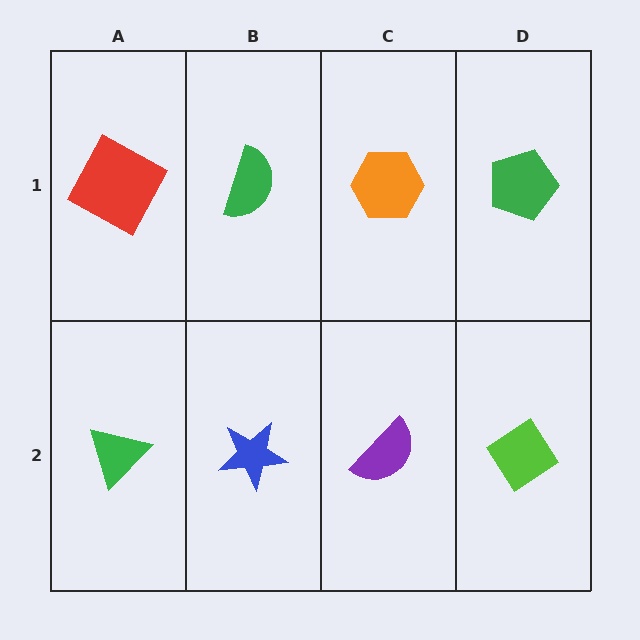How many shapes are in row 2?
4 shapes.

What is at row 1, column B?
A green semicircle.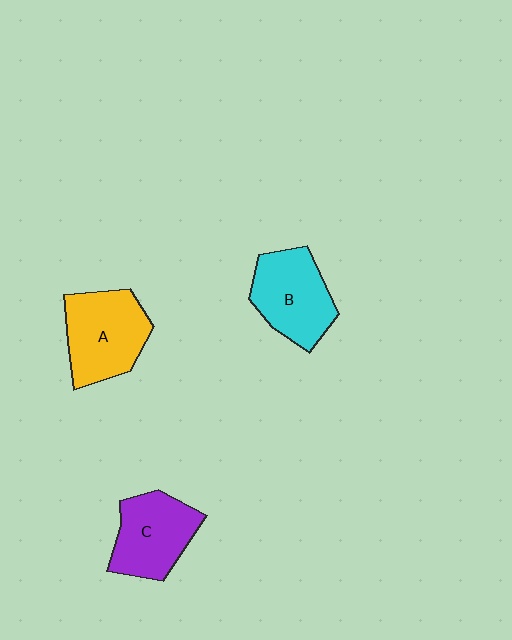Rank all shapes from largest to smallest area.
From largest to smallest: A (yellow), B (cyan), C (purple).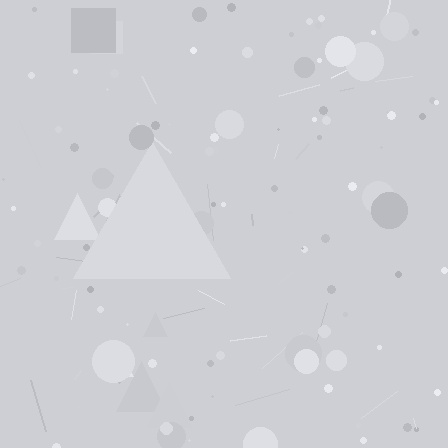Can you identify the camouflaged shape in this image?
The camouflaged shape is a triangle.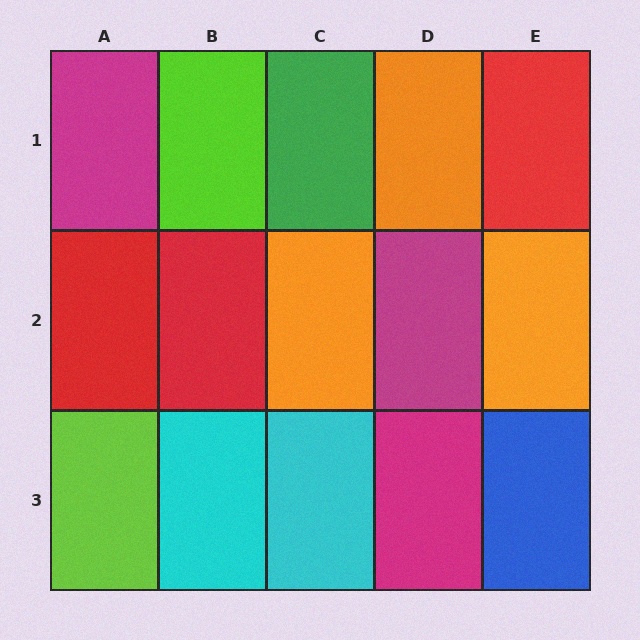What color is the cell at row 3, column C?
Cyan.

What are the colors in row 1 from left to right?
Magenta, lime, green, orange, red.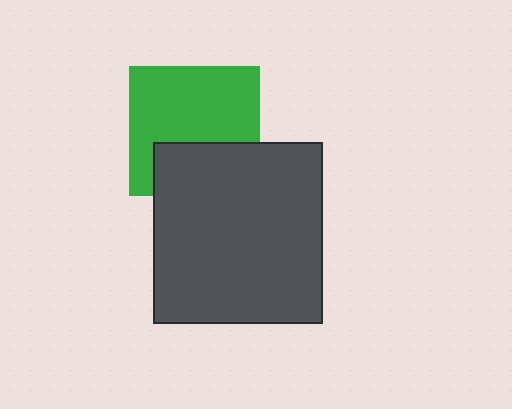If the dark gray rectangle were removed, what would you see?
You would see the complete green square.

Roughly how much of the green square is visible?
Most of it is visible (roughly 66%).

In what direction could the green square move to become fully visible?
The green square could move up. That would shift it out from behind the dark gray rectangle entirely.